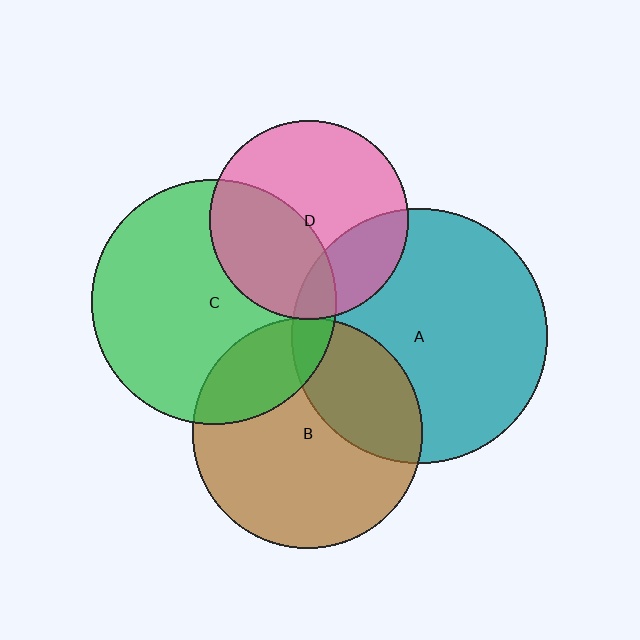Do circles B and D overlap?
Yes.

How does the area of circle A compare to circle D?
Approximately 1.6 times.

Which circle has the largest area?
Circle A (teal).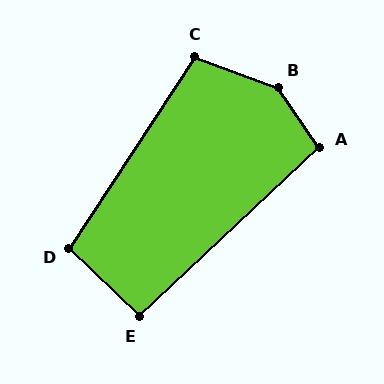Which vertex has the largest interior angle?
B, at approximately 145 degrees.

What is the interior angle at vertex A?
Approximately 99 degrees (obtuse).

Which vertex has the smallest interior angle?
E, at approximately 93 degrees.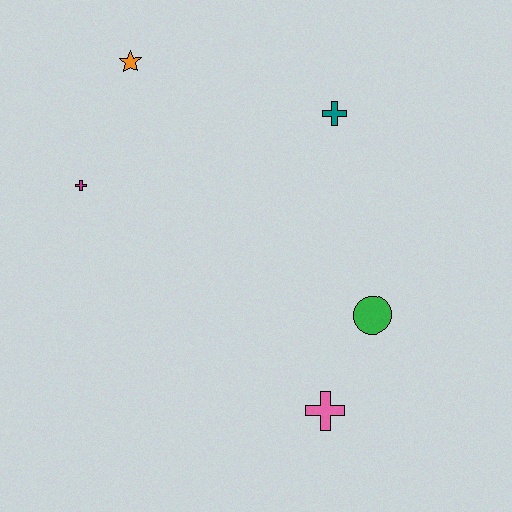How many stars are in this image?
There is 1 star.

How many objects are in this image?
There are 5 objects.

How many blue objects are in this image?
There are no blue objects.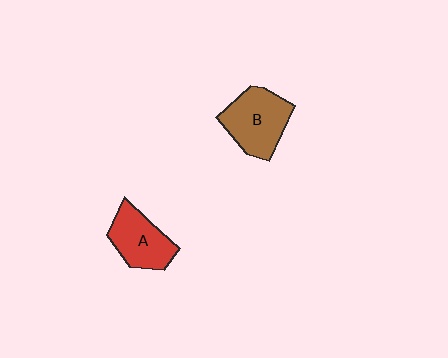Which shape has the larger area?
Shape B (brown).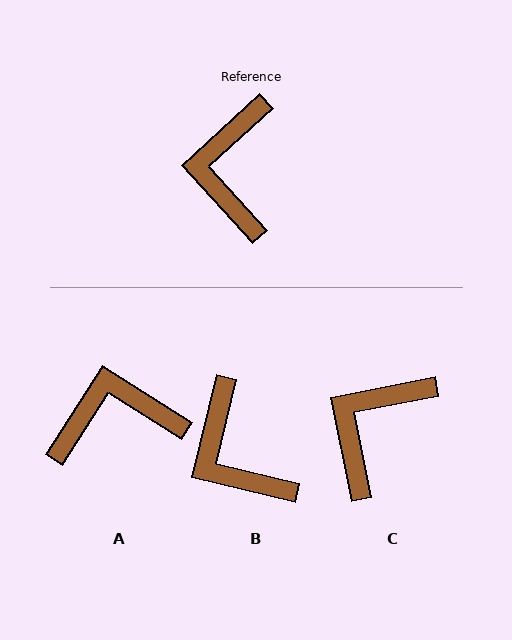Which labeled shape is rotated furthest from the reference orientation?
A, about 75 degrees away.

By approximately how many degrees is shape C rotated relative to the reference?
Approximately 31 degrees clockwise.